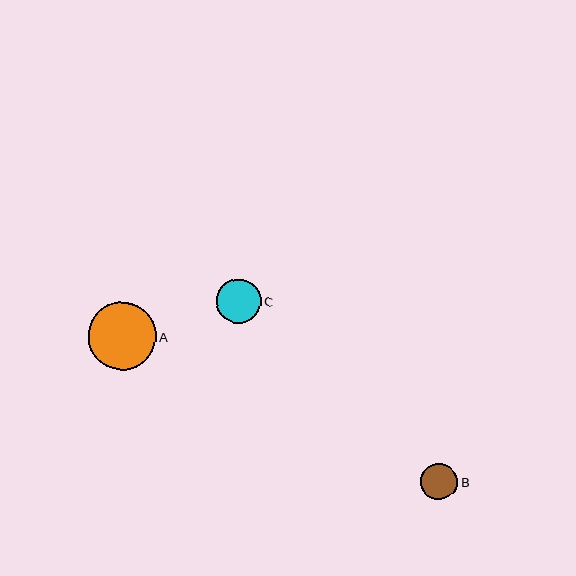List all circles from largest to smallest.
From largest to smallest: A, C, B.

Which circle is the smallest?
Circle B is the smallest with a size of approximately 37 pixels.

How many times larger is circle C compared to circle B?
Circle C is approximately 1.2 times the size of circle B.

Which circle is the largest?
Circle A is the largest with a size of approximately 68 pixels.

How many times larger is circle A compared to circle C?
Circle A is approximately 1.5 times the size of circle C.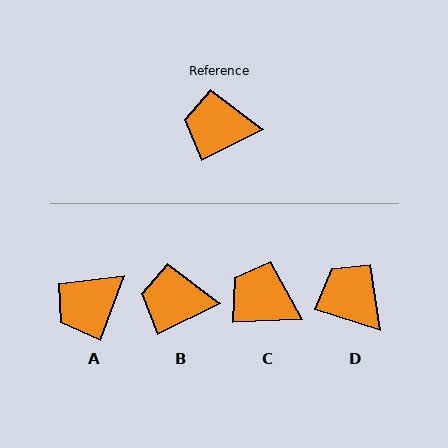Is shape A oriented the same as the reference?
No, it is off by about 44 degrees.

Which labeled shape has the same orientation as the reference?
B.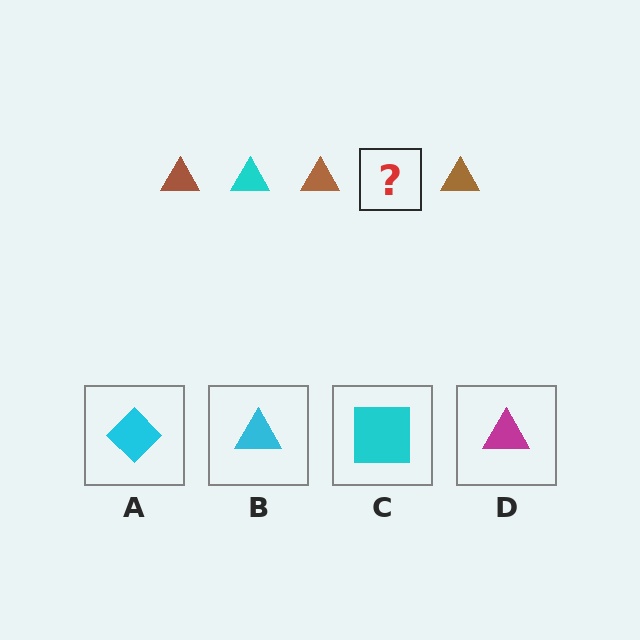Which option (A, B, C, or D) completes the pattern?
B.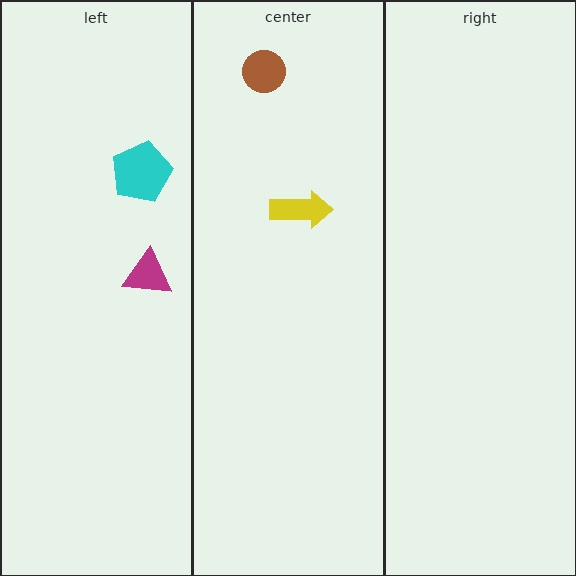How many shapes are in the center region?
2.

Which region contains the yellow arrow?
The center region.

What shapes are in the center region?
The brown circle, the yellow arrow.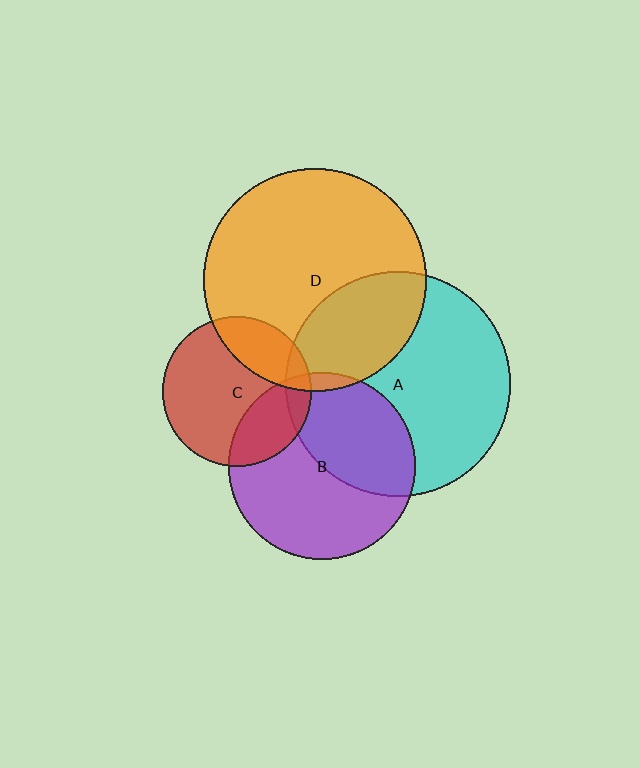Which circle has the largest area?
Circle A (cyan).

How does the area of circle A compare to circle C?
Approximately 2.3 times.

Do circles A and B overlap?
Yes.